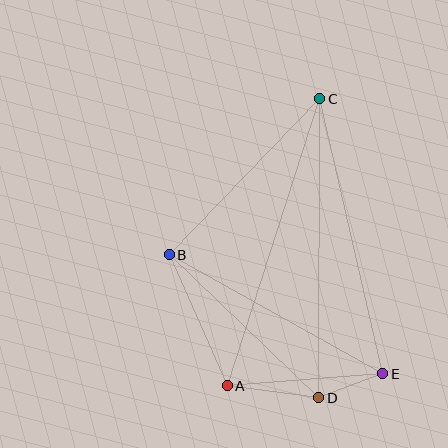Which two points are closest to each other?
Points D and E are closest to each other.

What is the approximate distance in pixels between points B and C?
The distance between B and C is approximately 217 pixels.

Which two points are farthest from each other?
Points A and C are farthest from each other.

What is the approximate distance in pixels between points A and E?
The distance between A and E is approximately 156 pixels.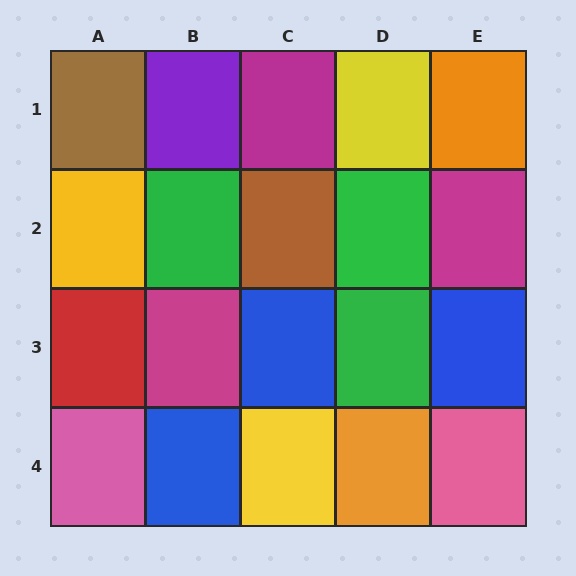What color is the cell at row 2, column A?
Yellow.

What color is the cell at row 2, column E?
Magenta.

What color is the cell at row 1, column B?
Purple.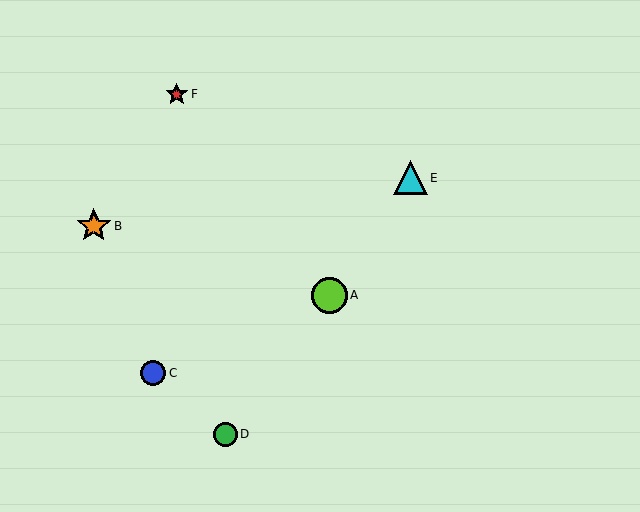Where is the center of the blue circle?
The center of the blue circle is at (153, 373).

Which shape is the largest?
The lime circle (labeled A) is the largest.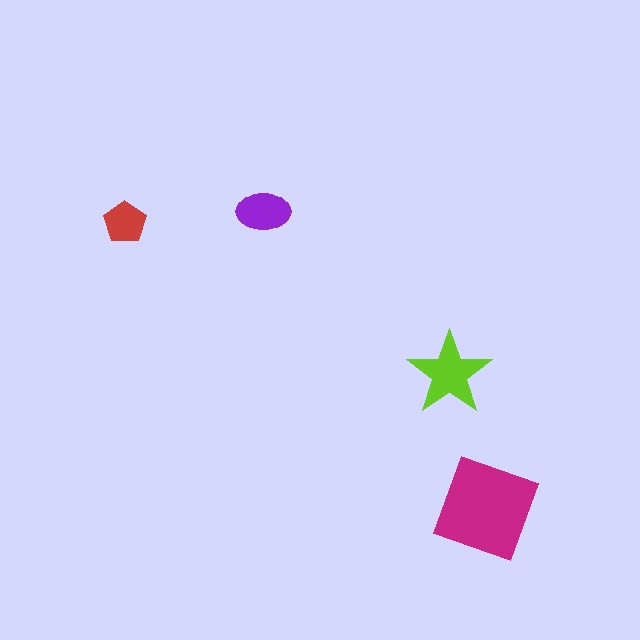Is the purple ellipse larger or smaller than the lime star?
Smaller.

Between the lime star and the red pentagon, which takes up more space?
The lime star.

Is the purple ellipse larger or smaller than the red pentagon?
Larger.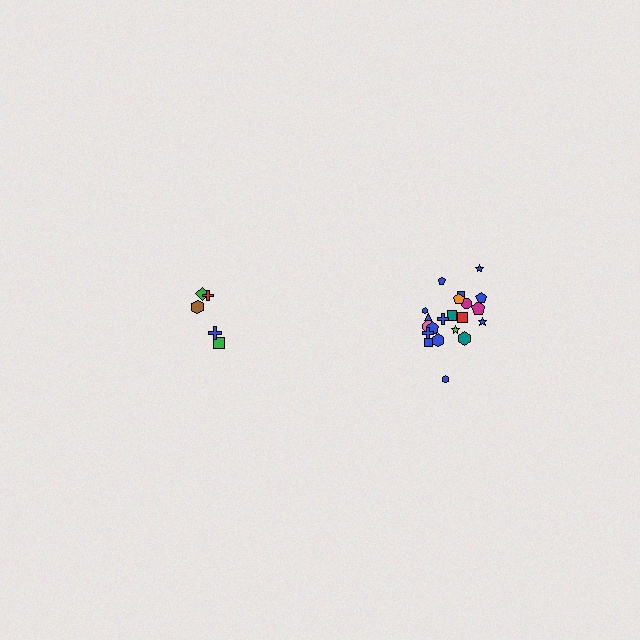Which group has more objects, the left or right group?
The right group.